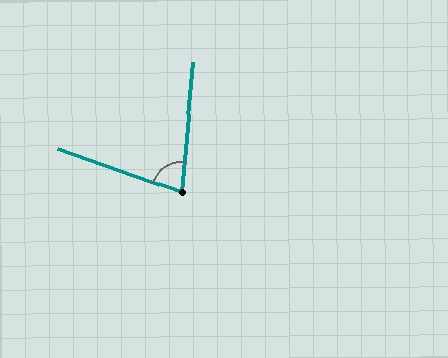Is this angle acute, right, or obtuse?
It is acute.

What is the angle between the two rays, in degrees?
Approximately 76 degrees.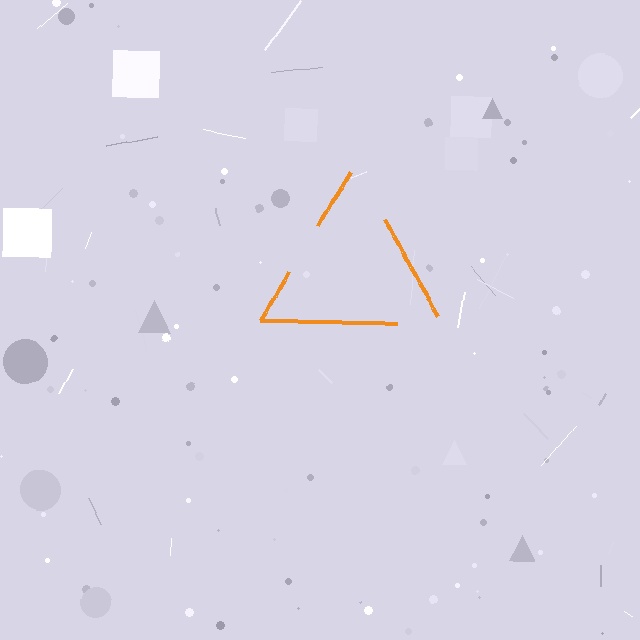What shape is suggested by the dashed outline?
The dashed outline suggests a triangle.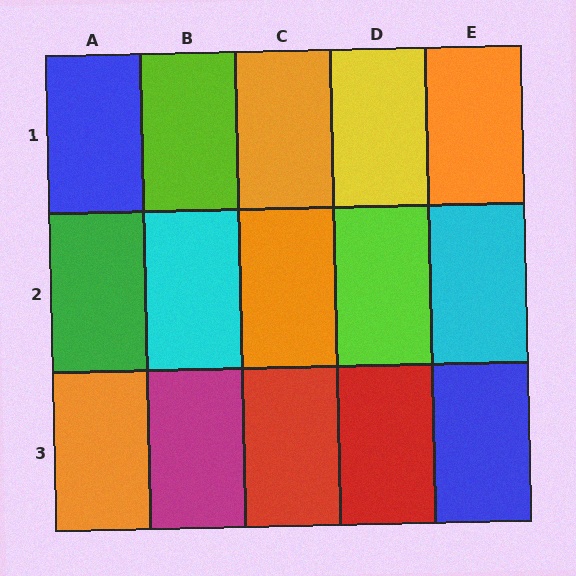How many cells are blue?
2 cells are blue.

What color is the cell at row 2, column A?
Green.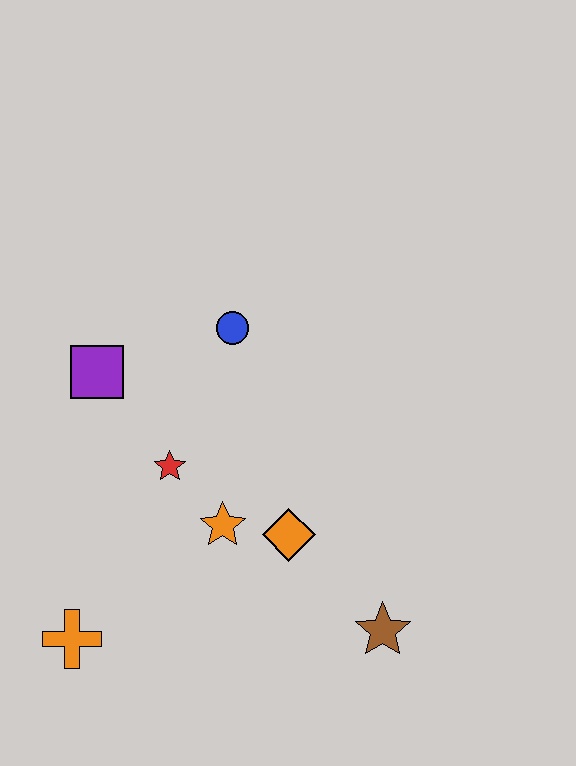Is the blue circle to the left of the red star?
No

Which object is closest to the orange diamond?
The orange star is closest to the orange diamond.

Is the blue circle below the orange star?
No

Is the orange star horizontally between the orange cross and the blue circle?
Yes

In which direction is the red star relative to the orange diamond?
The red star is to the left of the orange diamond.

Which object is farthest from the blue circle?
The orange cross is farthest from the blue circle.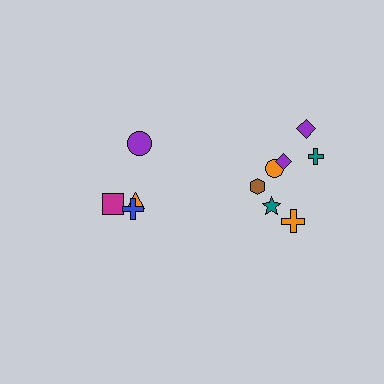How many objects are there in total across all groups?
There are 11 objects.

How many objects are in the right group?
There are 7 objects.